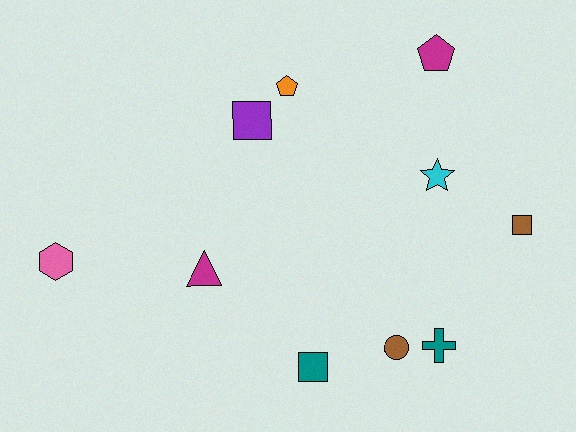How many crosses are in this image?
There is 1 cross.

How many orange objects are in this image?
There is 1 orange object.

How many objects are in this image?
There are 10 objects.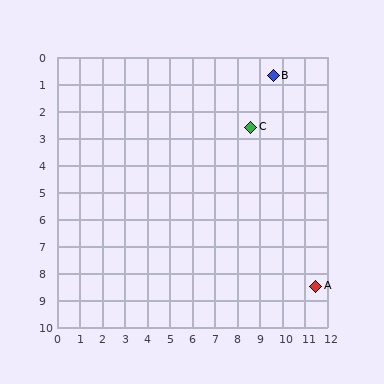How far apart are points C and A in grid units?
Points C and A are about 6.6 grid units apart.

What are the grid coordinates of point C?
Point C is at approximately (8.6, 2.6).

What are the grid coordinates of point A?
Point A is at approximately (11.5, 8.5).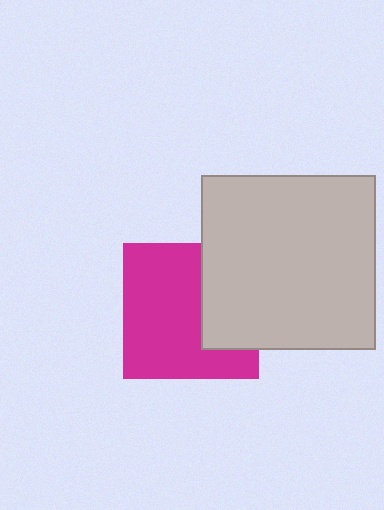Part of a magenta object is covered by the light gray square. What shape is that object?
It is a square.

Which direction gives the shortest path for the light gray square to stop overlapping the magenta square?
Moving right gives the shortest separation.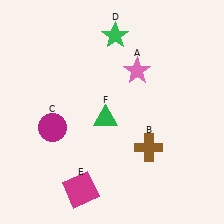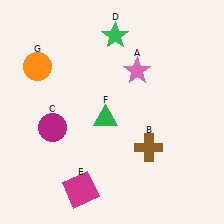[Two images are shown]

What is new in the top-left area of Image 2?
An orange circle (G) was added in the top-left area of Image 2.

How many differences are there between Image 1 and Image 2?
There is 1 difference between the two images.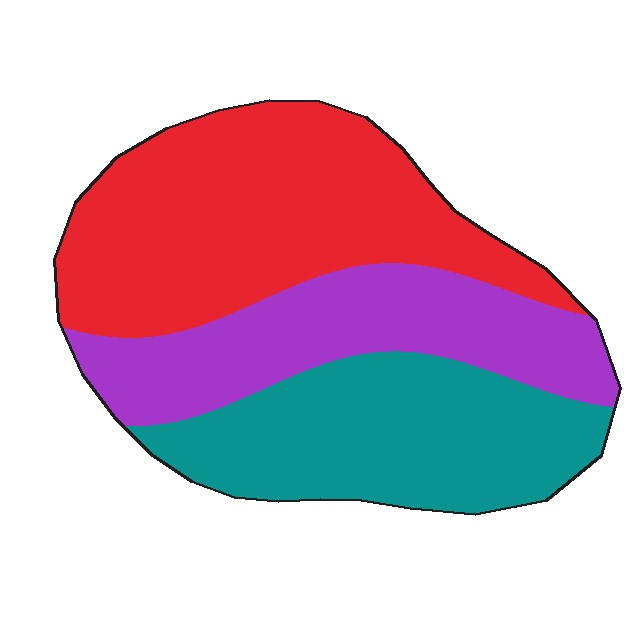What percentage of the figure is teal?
Teal takes up about one third (1/3) of the figure.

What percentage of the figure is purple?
Purple covers roughly 25% of the figure.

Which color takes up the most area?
Red, at roughly 40%.